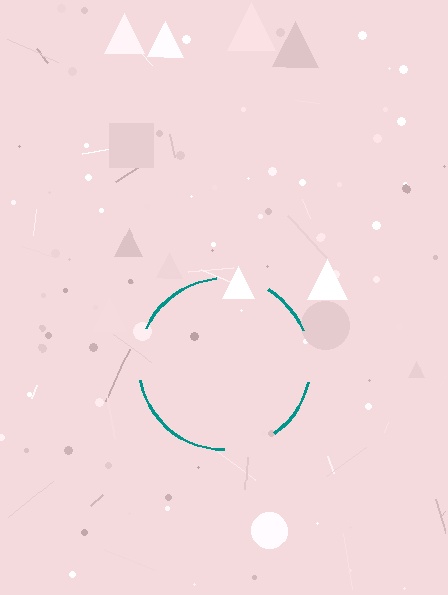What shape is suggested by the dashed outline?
The dashed outline suggests a circle.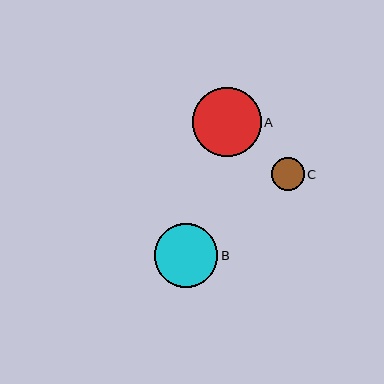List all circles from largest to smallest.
From largest to smallest: A, B, C.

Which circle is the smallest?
Circle C is the smallest with a size of approximately 33 pixels.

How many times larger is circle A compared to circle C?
Circle A is approximately 2.1 times the size of circle C.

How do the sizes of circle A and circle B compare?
Circle A and circle B are approximately the same size.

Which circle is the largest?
Circle A is the largest with a size of approximately 69 pixels.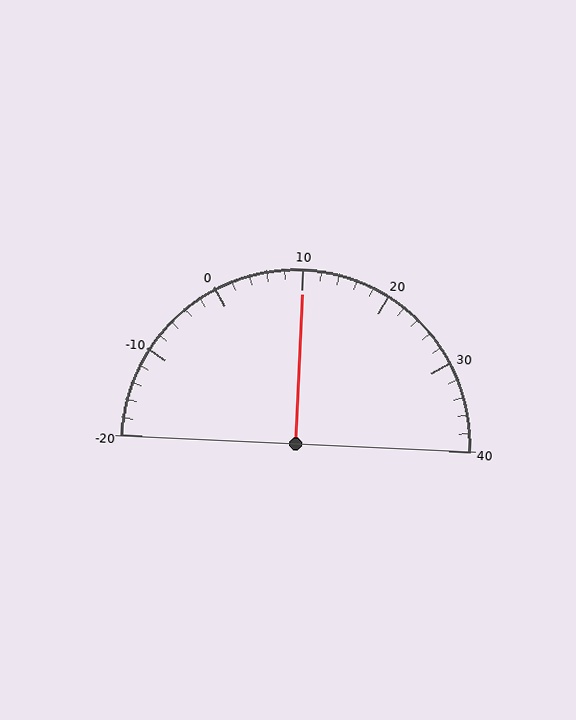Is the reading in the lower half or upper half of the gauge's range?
The reading is in the upper half of the range (-20 to 40).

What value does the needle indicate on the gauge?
The needle indicates approximately 10.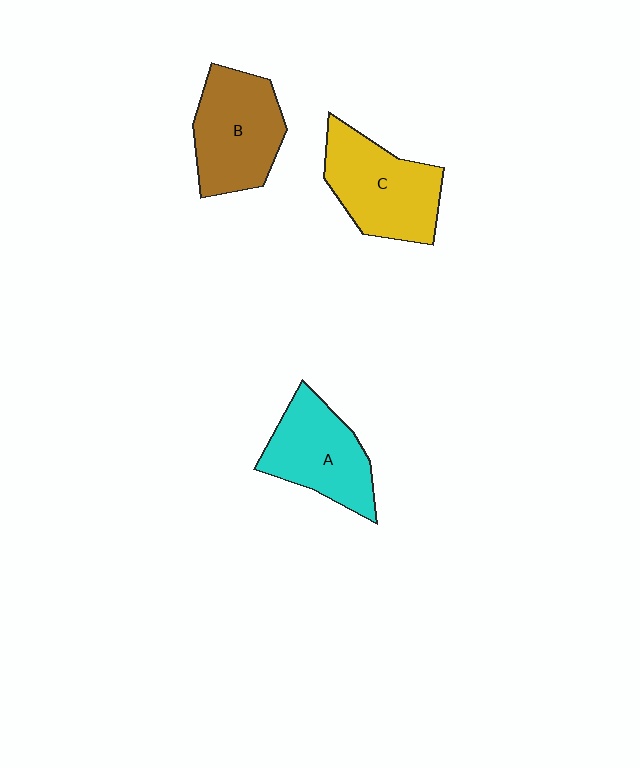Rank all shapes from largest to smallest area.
From largest to smallest: C (yellow), B (brown), A (cyan).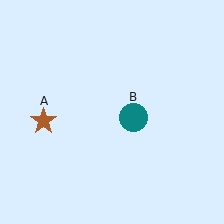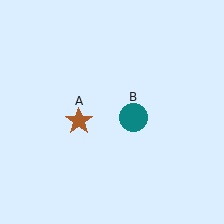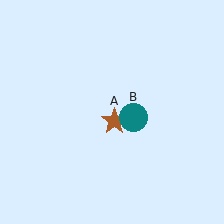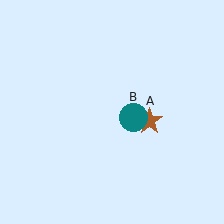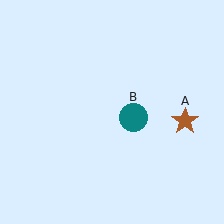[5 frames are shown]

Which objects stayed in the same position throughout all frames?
Teal circle (object B) remained stationary.